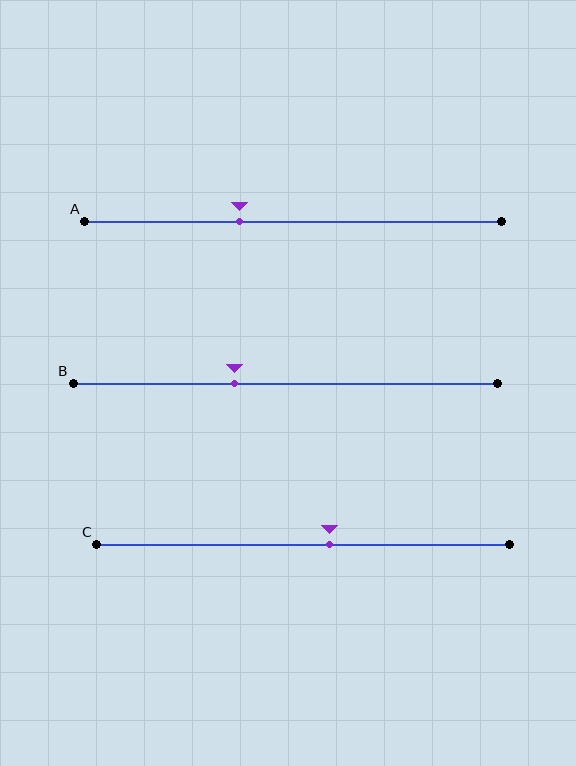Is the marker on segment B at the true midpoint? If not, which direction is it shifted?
No, the marker on segment B is shifted to the left by about 12% of the segment length.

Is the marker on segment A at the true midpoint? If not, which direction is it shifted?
No, the marker on segment A is shifted to the left by about 13% of the segment length.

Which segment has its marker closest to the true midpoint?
Segment C has its marker closest to the true midpoint.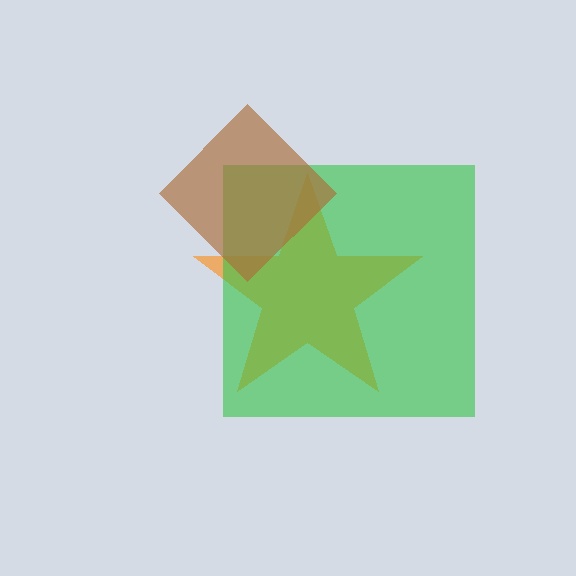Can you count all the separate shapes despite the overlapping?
Yes, there are 3 separate shapes.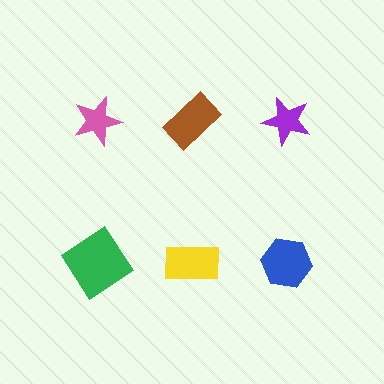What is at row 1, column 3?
A purple star.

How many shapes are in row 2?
3 shapes.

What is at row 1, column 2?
A brown rectangle.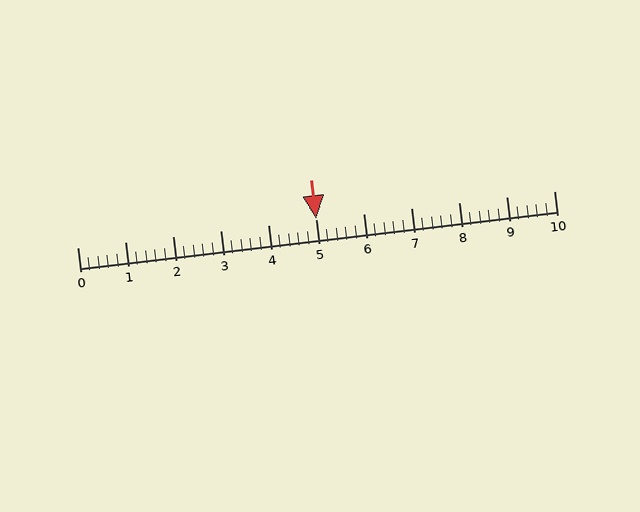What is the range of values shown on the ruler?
The ruler shows values from 0 to 10.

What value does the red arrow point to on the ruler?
The red arrow points to approximately 5.0.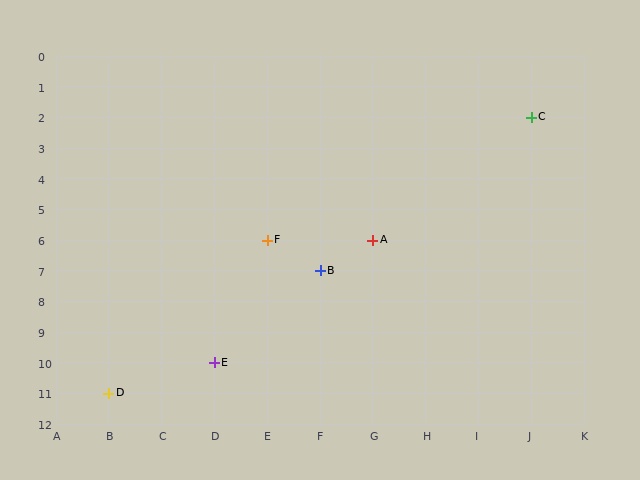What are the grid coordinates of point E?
Point E is at grid coordinates (D, 10).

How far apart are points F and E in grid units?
Points F and E are 1 column and 4 rows apart (about 4.1 grid units diagonally).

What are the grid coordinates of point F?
Point F is at grid coordinates (E, 6).